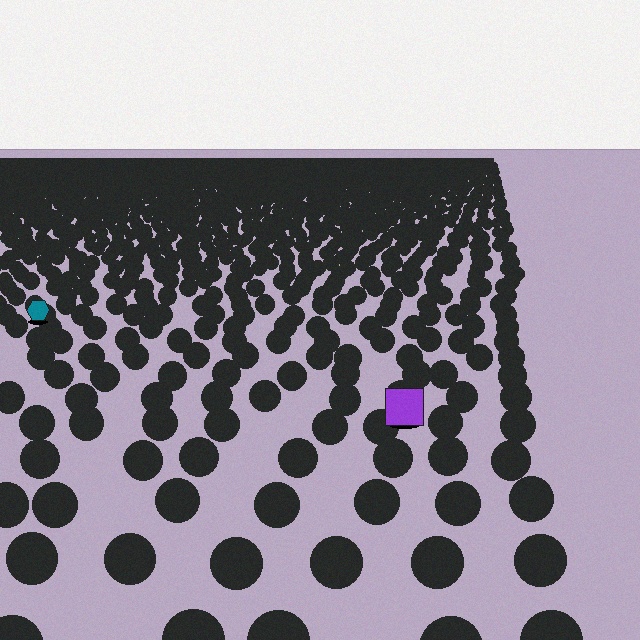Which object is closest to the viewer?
The purple square is closest. The texture marks near it are larger and more spread out.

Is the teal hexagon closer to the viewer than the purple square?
No. The purple square is closer — you can tell from the texture gradient: the ground texture is coarser near it.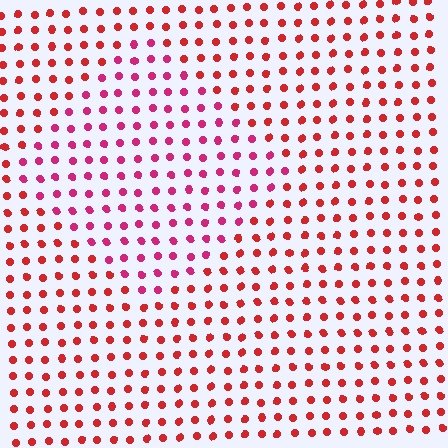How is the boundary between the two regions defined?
The boundary is defined purely by a slight shift in hue (about 29 degrees). Spacing, size, and orientation are identical on both sides.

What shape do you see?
I see a diamond.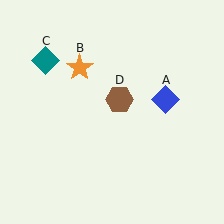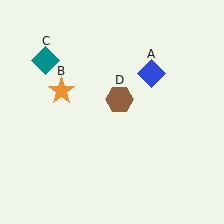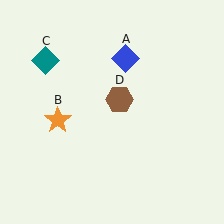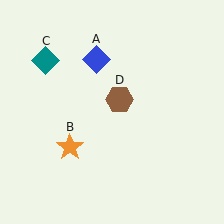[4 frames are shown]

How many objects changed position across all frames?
2 objects changed position: blue diamond (object A), orange star (object B).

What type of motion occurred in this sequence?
The blue diamond (object A), orange star (object B) rotated counterclockwise around the center of the scene.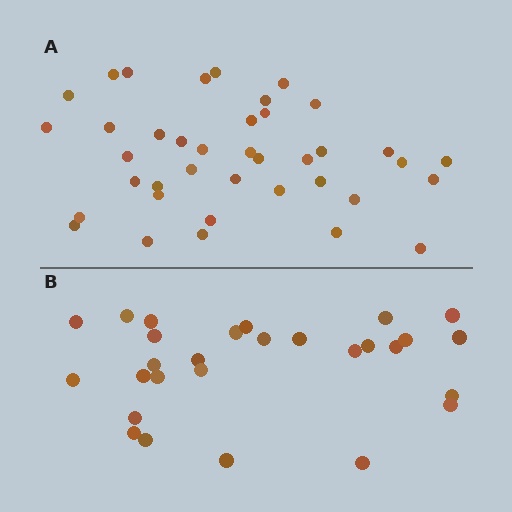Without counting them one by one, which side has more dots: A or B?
Region A (the top region) has more dots.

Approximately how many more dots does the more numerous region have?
Region A has roughly 12 or so more dots than region B.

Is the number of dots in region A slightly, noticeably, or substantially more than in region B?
Region A has noticeably more, but not dramatically so. The ratio is roughly 1.4 to 1.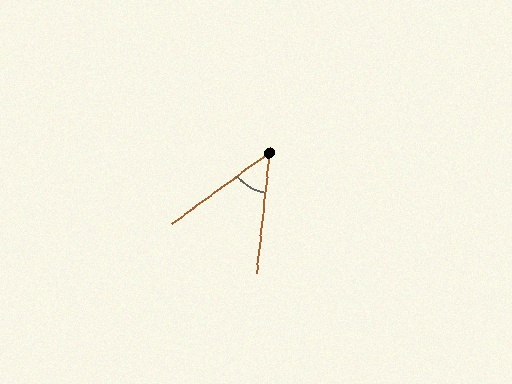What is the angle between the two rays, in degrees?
Approximately 48 degrees.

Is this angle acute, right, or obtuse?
It is acute.